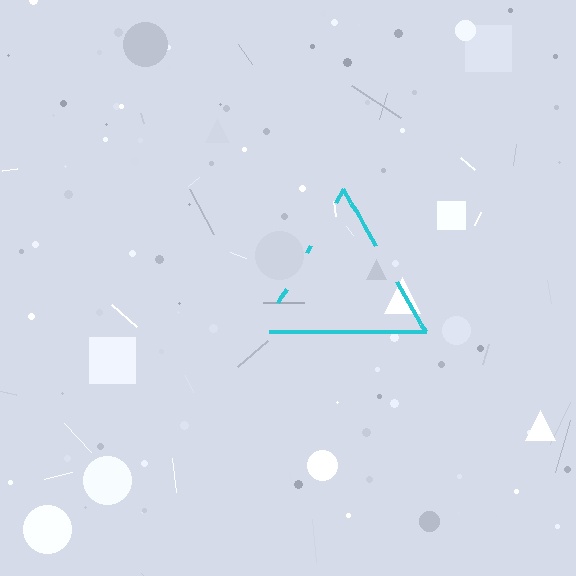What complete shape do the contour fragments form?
The contour fragments form a triangle.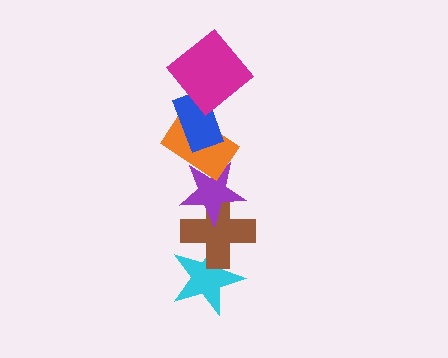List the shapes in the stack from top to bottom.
From top to bottom: the magenta diamond, the blue rectangle, the orange rectangle, the purple star, the brown cross, the cyan star.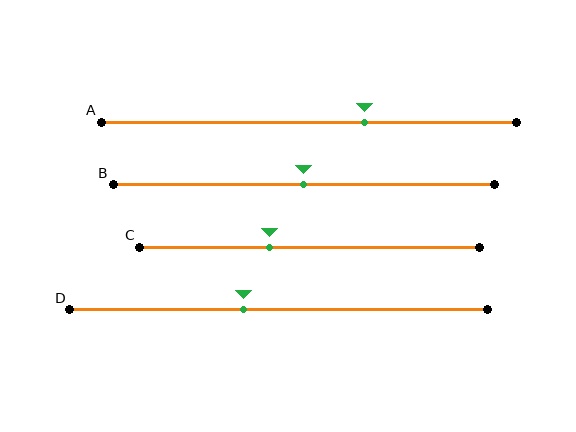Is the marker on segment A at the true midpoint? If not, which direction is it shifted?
No, the marker on segment A is shifted to the right by about 13% of the segment length.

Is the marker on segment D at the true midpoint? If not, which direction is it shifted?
No, the marker on segment D is shifted to the left by about 8% of the segment length.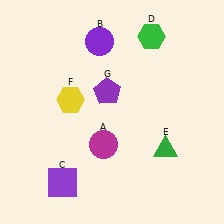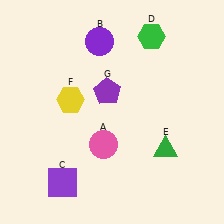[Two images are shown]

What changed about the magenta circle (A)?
In Image 1, A is magenta. In Image 2, it changed to pink.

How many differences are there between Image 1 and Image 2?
There is 1 difference between the two images.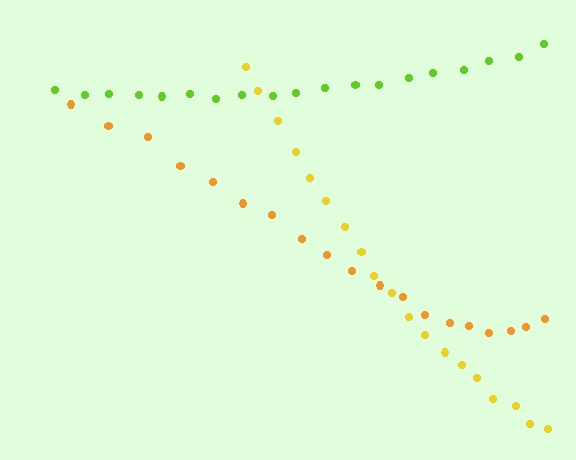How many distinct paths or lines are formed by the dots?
There are 3 distinct paths.